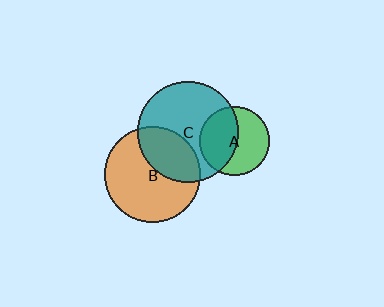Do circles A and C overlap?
Yes.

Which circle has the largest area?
Circle C (teal).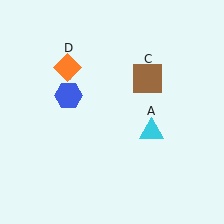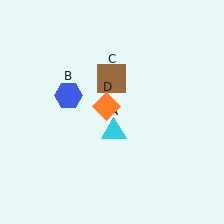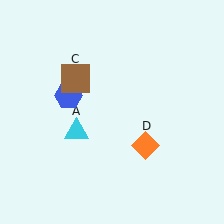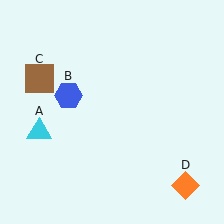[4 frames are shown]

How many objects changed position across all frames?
3 objects changed position: cyan triangle (object A), brown square (object C), orange diamond (object D).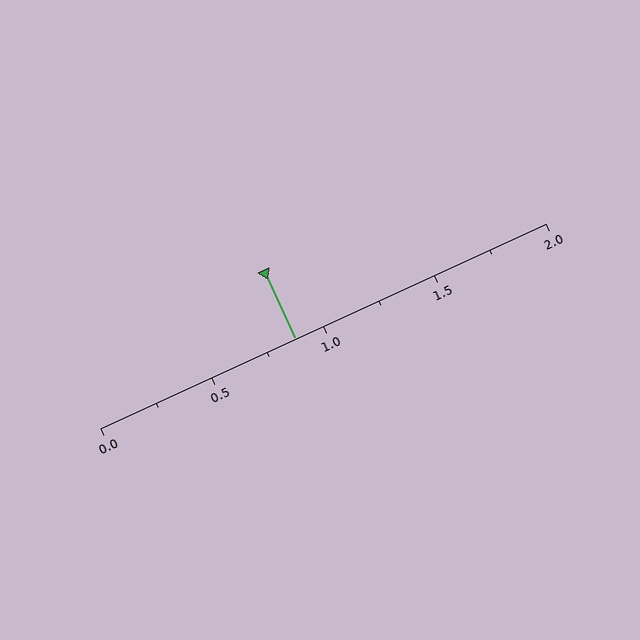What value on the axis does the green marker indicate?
The marker indicates approximately 0.88.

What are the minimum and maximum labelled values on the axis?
The axis runs from 0.0 to 2.0.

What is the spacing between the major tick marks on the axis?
The major ticks are spaced 0.5 apart.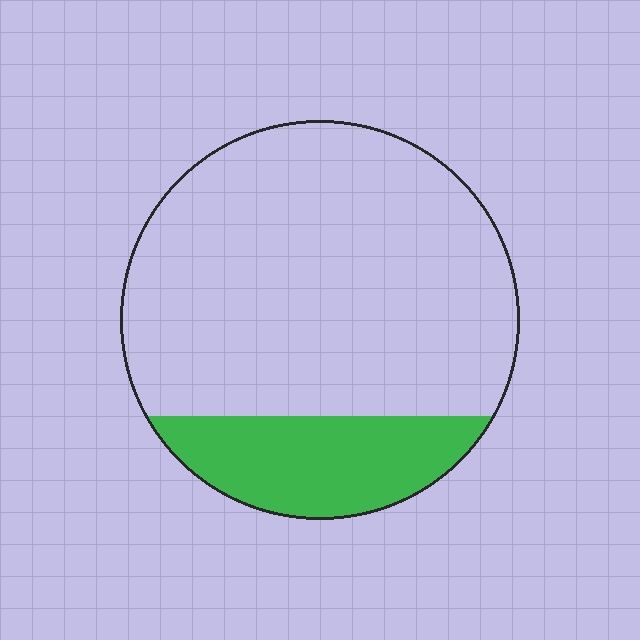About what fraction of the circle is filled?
About one fifth (1/5).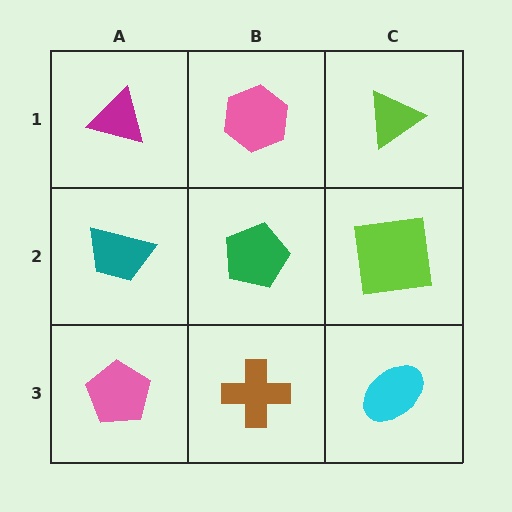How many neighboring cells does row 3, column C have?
2.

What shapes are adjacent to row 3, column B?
A green pentagon (row 2, column B), a pink pentagon (row 3, column A), a cyan ellipse (row 3, column C).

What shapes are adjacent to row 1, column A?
A teal trapezoid (row 2, column A), a pink hexagon (row 1, column B).